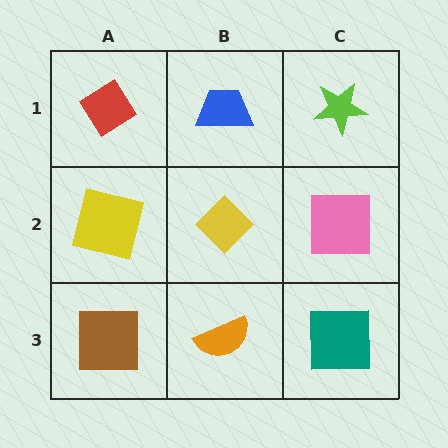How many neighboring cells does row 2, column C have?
3.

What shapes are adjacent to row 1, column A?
A yellow square (row 2, column A), a blue trapezoid (row 1, column B).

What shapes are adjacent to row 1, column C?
A pink square (row 2, column C), a blue trapezoid (row 1, column B).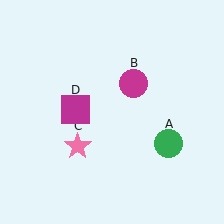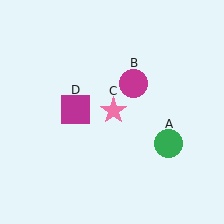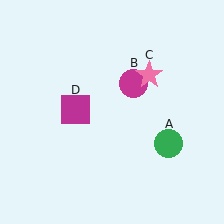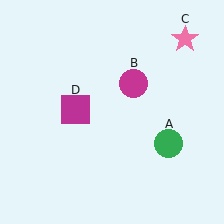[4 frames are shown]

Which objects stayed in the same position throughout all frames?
Green circle (object A) and magenta circle (object B) and magenta square (object D) remained stationary.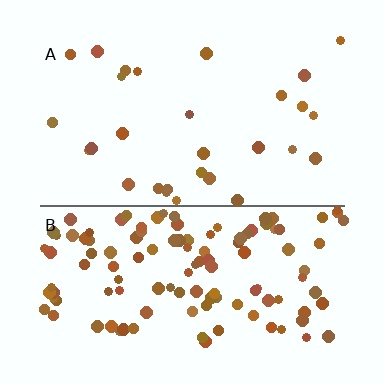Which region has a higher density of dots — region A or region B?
B (the bottom).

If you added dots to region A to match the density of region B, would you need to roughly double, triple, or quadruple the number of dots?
Approximately quadruple.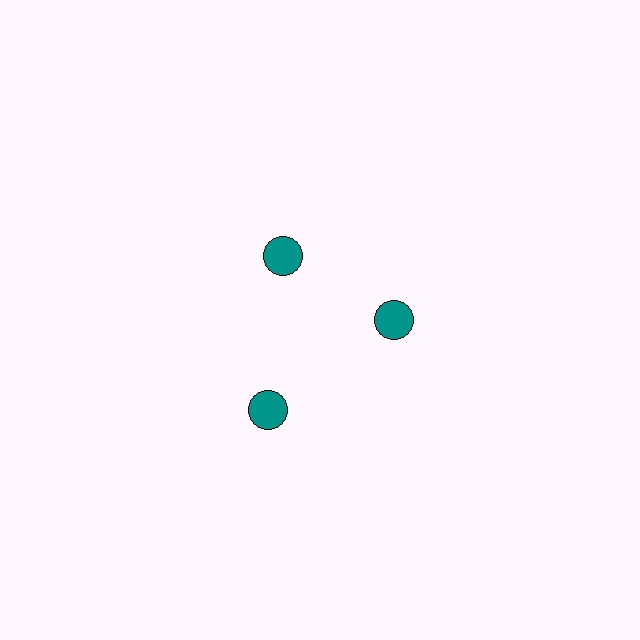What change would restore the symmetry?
The symmetry would be restored by moving it inward, back onto the ring so that all 3 circles sit at equal angles and equal distance from the center.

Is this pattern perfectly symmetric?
No. The 3 teal circles are arranged in a ring, but one element near the 7 o'clock position is pushed outward from the center, breaking the 3-fold rotational symmetry.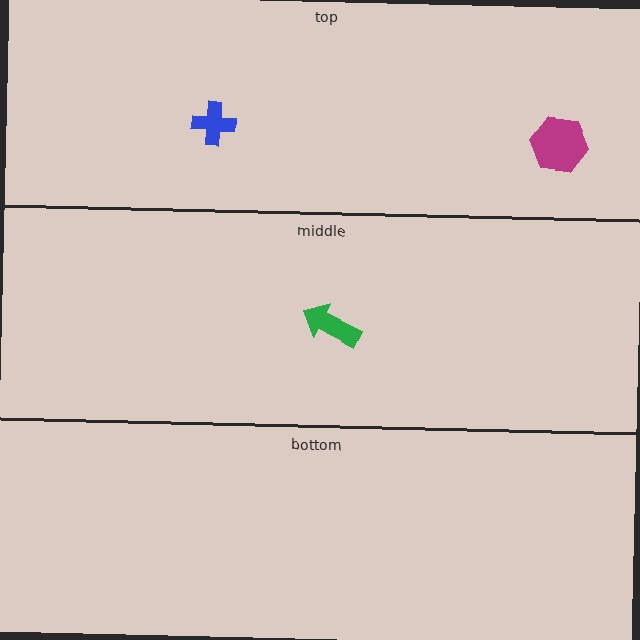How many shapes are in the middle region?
1.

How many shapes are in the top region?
2.